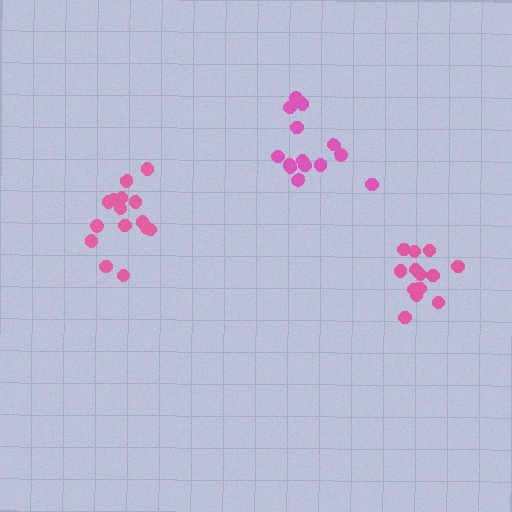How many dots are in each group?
Group 1: 13 dots, Group 2: 14 dots, Group 3: 15 dots (42 total).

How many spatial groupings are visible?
There are 3 spatial groupings.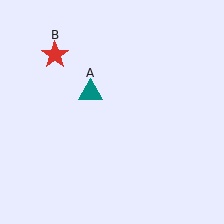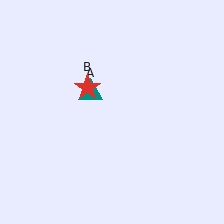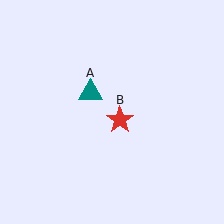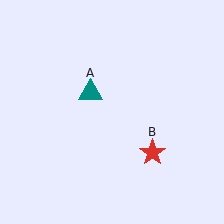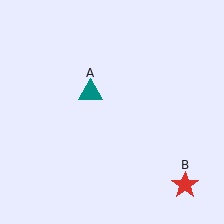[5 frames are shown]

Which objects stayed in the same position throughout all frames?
Teal triangle (object A) remained stationary.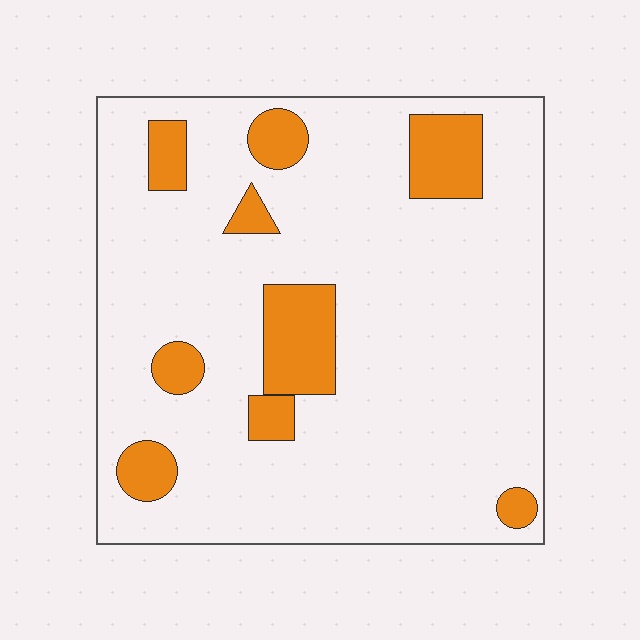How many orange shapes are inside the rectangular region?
9.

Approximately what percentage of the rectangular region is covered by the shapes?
Approximately 15%.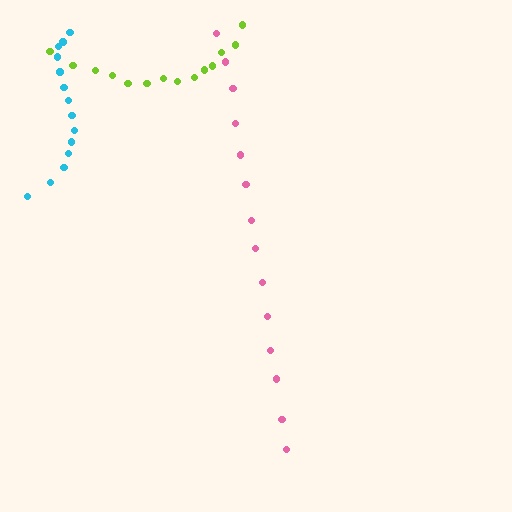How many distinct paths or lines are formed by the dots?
There are 3 distinct paths.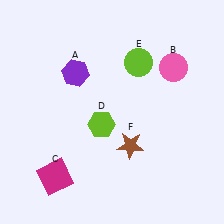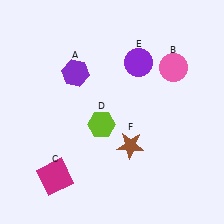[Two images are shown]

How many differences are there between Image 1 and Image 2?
There is 1 difference between the two images.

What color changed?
The circle (E) changed from lime in Image 1 to purple in Image 2.